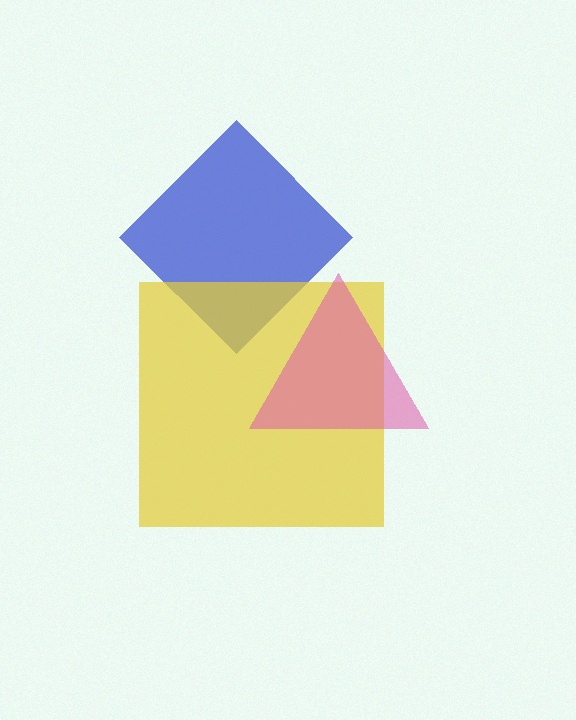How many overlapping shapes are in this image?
There are 3 overlapping shapes in the image.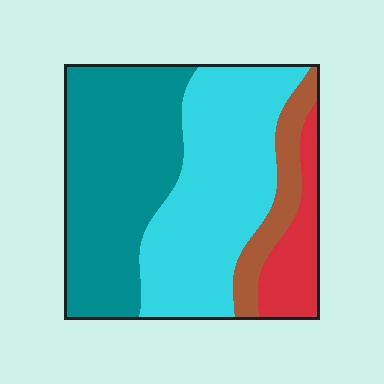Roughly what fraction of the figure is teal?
Teal takes up between a third and a half of the figure.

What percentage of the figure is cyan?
Cyan takes up between a third and a half of the figure.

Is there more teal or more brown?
Teal.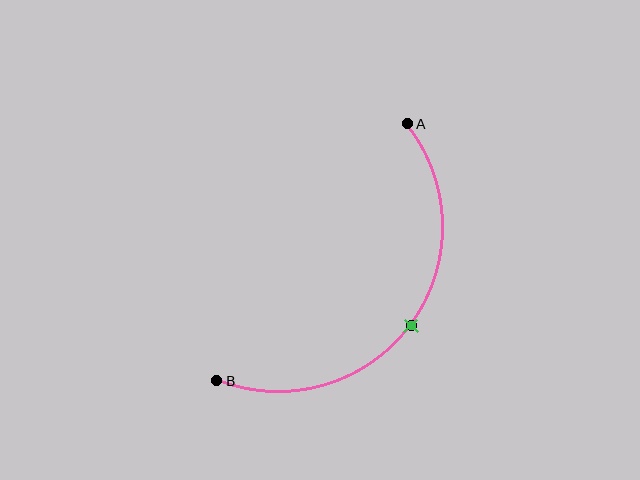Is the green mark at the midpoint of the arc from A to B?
Yes. The green mark lies on the arc at equal arc-length from both A and B — it is the arc midpoint.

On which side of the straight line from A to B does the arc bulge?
The arc bulges below and to the right of the straight line connecting A and B.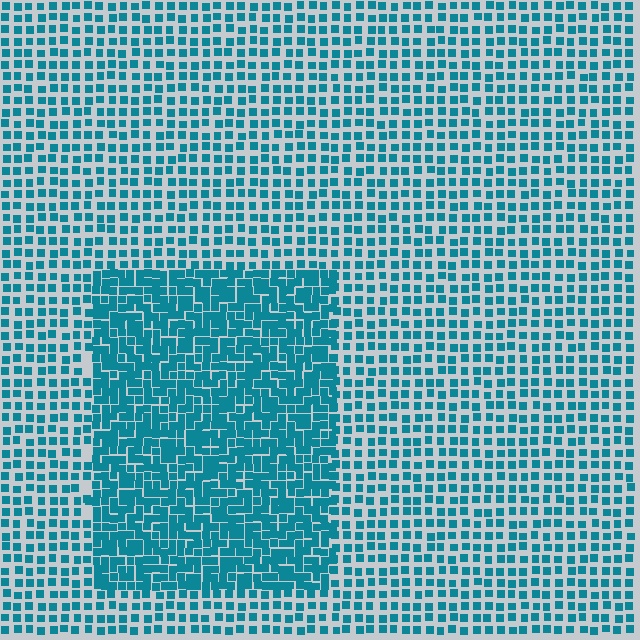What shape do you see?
I see a rectangle.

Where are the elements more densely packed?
The elements are more densely packed inside the rectangle boundary.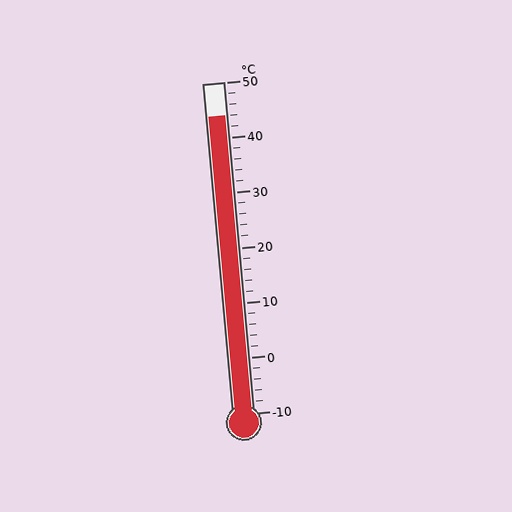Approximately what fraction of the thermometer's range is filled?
The thermometer is filled to approximately 90% of its range.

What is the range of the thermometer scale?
The thermometer scale ranges from -10°C to 50°C.